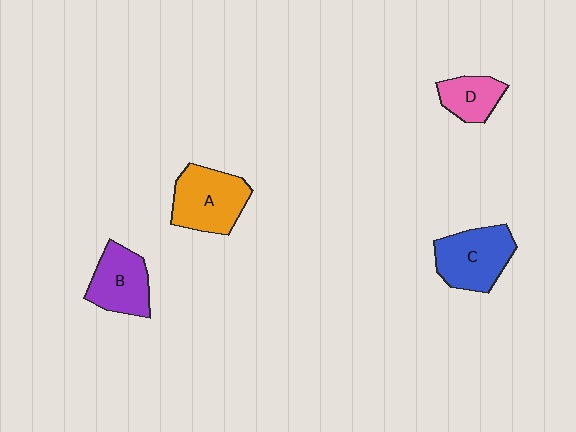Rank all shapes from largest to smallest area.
From largest to smallest: A (orange), C (blue), B (purple), D (pink).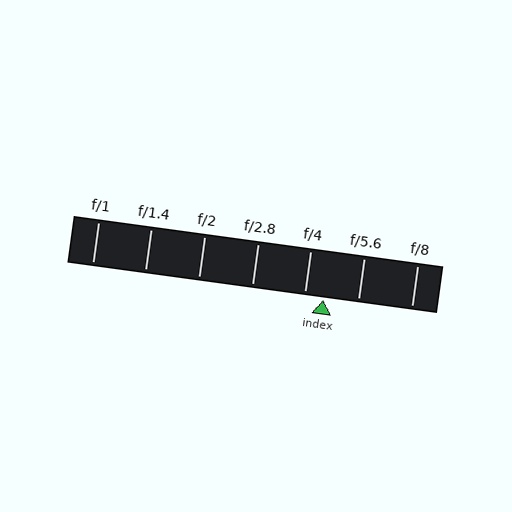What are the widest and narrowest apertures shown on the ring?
The widest aperture shown is f/1 and the narrowest is f/8.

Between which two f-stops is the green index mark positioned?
The index mark is between f/4 and f/5.6.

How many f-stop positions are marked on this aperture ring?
There are 7 f-stop positions marked.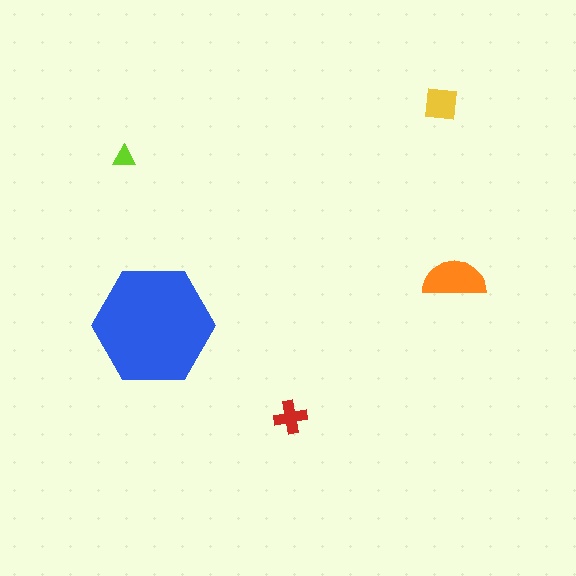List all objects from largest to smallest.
The blue hexagon, the orange semicircle, the yellow square, the red cross, the lime triangle.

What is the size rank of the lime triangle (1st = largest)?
5th.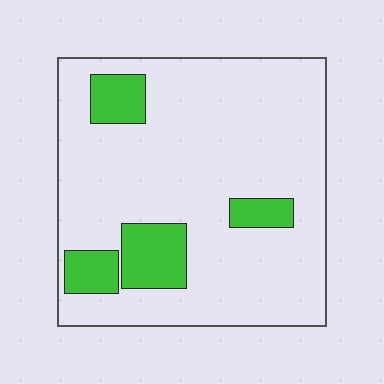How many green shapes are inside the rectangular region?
4.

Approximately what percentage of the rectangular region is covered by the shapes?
Approximately 15%.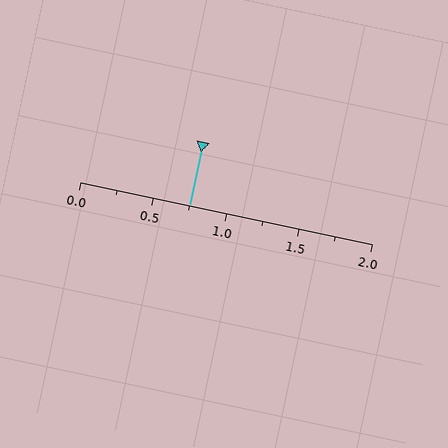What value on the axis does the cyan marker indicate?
The marker indicates approximately 0.75.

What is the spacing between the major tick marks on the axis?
The major ticks are spaced 0.5 apart.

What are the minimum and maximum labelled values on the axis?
The axis runs from 0.0 to 2.0.